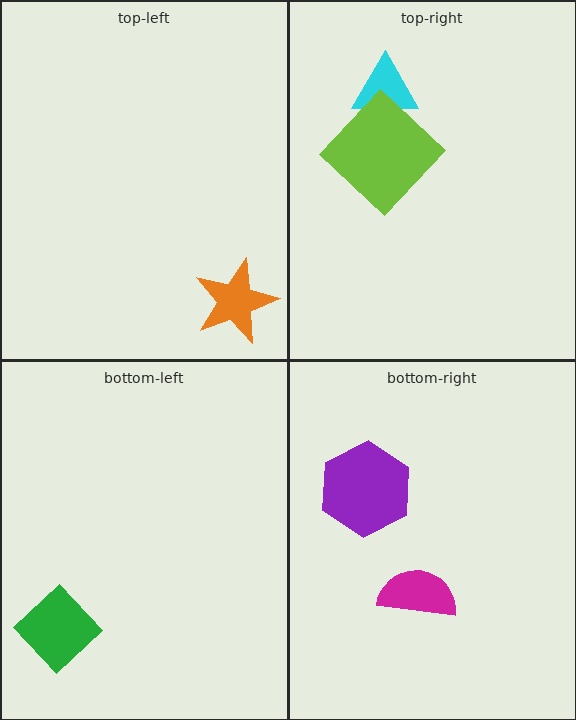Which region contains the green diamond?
The bottom-left region.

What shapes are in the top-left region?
The orange star.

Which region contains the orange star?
The top-left region.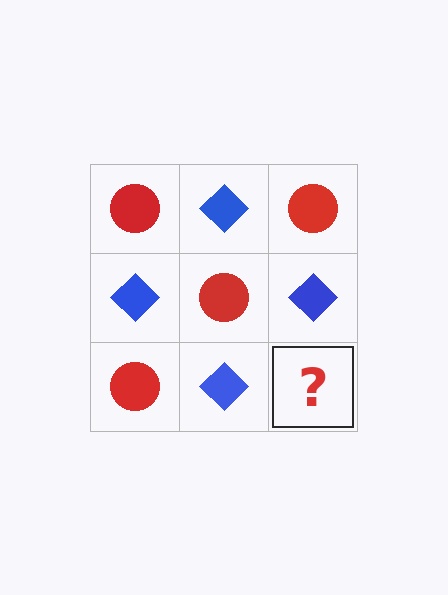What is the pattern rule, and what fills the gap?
The rule is that it alternates red circle and blue diamond in a checkerboard pattern. The gap should be filled with a red circle.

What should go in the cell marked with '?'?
The missing cell should contain a red circle.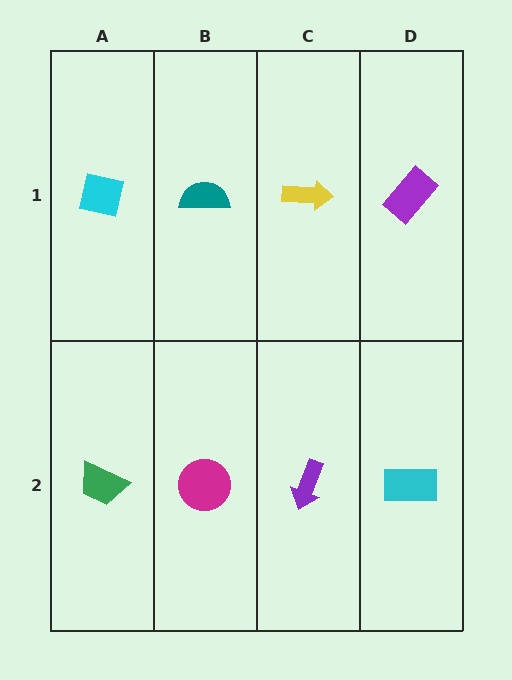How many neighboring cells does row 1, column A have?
2.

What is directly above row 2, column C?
A yellow arrow.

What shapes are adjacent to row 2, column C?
A yellow arrow (row 1, column C), a magenta circle (row 2, column B), a cyan rectangle (row 2, column D).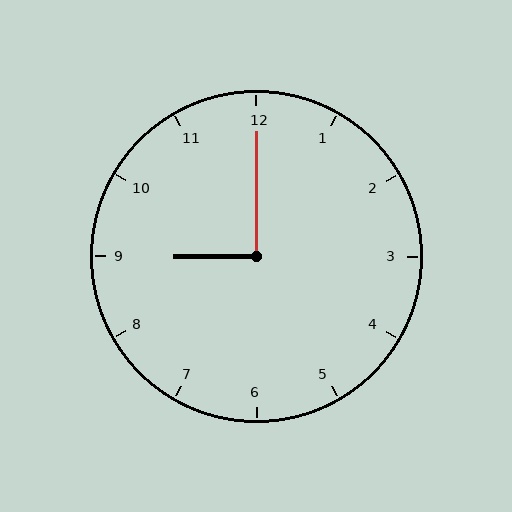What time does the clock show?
9:00.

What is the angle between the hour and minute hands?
Approximately 90 degrees.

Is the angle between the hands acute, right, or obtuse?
It is right.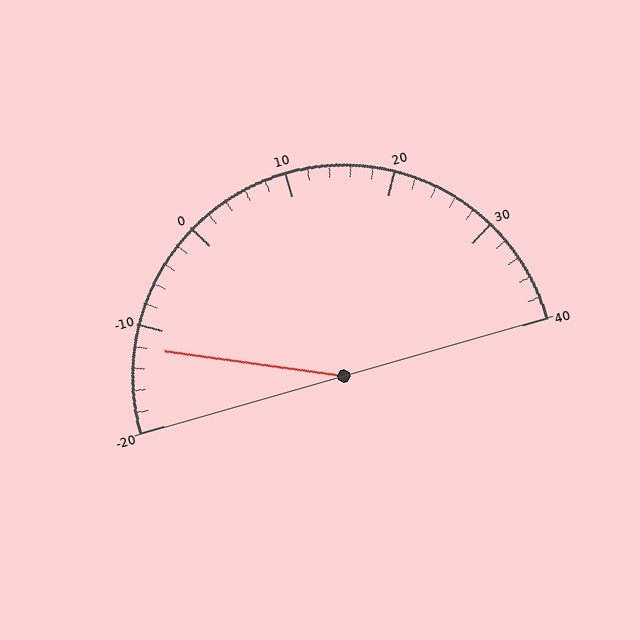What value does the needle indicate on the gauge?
The needle indicates approximately -12.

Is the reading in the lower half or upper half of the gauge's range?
The reading is in the lower half of the range (-20 to 40).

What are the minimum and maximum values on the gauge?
The gauge ranges from -20 to 40.